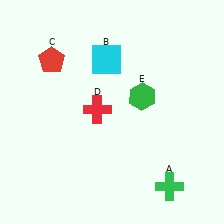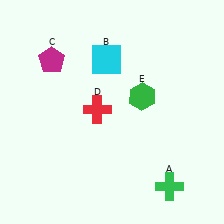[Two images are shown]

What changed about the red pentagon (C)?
In Image 1, C is red. In Image 2, it changed to magenta.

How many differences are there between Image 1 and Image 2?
There is 1 difference between the two images.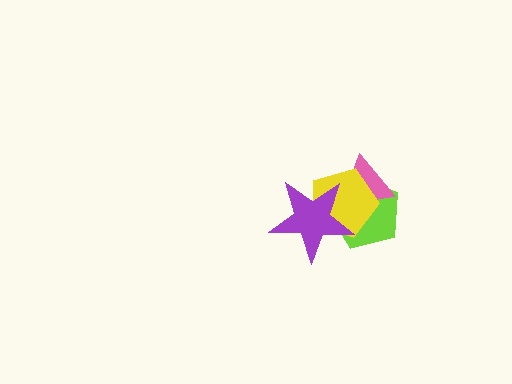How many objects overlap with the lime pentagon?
3 objects overlap with the lime pentagon.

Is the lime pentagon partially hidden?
Yes, it is partially covered by another shape.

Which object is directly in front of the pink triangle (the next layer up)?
The yellow pentagon is directly in front of the pink triangle.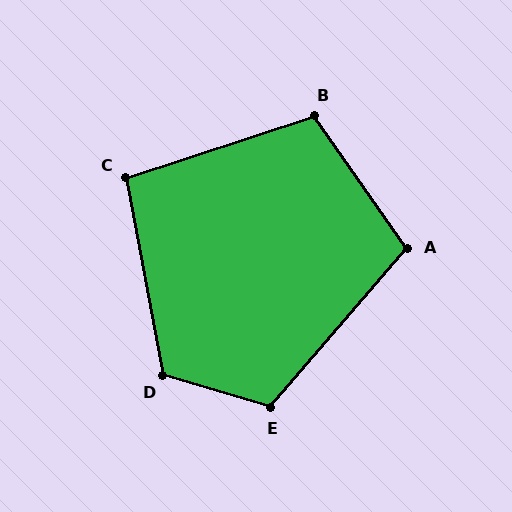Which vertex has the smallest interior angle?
C, at approximately 98 degrees.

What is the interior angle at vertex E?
Approximately 115 degrees (obtuse).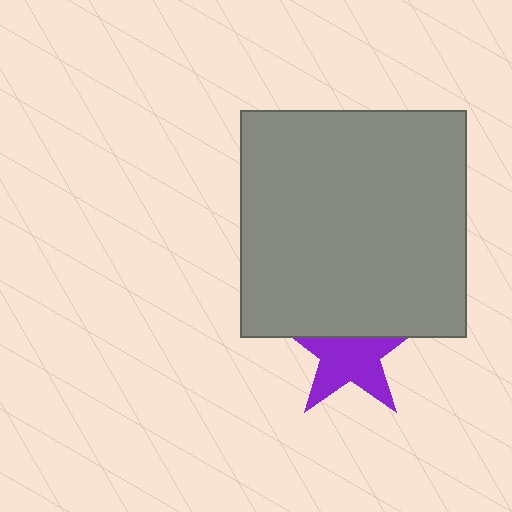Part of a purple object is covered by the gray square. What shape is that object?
It is a star.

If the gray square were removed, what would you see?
You would see the complete purple star.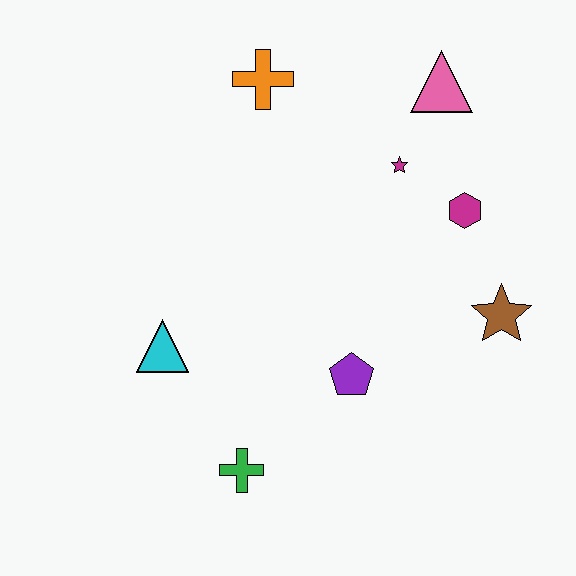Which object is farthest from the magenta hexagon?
The green cross is farthest from the magenta hexagon.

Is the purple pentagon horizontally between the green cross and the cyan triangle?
No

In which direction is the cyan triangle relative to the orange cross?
The cyan triangle is below the orange cross.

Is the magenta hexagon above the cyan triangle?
Yes